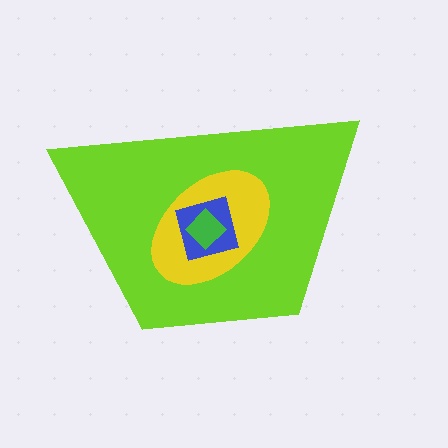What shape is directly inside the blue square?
The green diamond.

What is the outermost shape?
The lime trapezoid.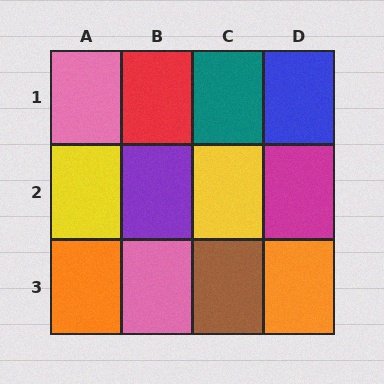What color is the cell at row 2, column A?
Yellow.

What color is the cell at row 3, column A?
Orange.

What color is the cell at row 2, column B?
Purple.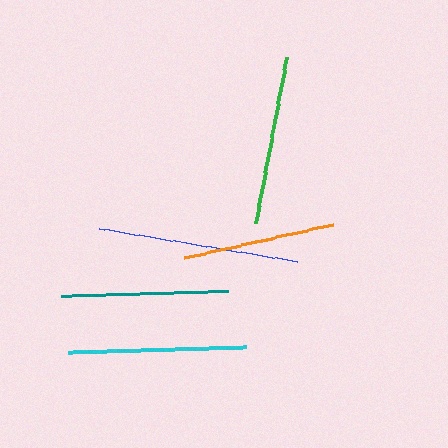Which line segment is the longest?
The blue line is the longest at approximately 200 pixels.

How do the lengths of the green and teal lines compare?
The green and teal lines are approximately the same length.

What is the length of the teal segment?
The teal segment is approximately 166 pixels long.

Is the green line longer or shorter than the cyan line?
The cyan line is longer than the green line.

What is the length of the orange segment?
The orange segment is approximately 153 pixels long.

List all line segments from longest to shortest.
From longest to shortest: blue, cyan, green, teal, orange.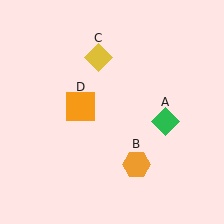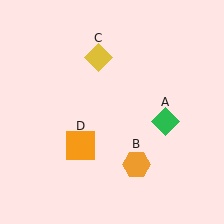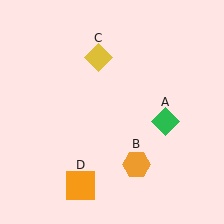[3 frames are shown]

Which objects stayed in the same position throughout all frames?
Green diamond (object A) and orange hexagon (object B) and yellow diamond (object C) remained stationary.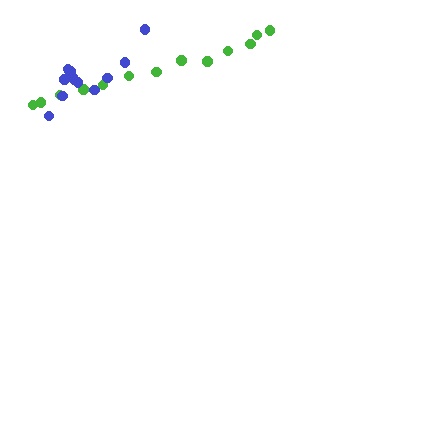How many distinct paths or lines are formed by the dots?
There are 2 distinct paths.